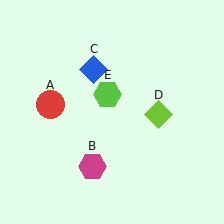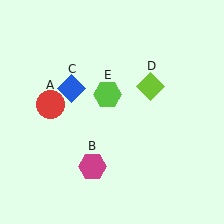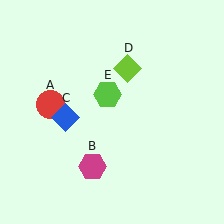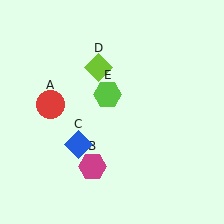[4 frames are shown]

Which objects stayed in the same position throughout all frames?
Red circle (object A) and magenta hexagon (object B) and lime hexagon (object E) remained stationary.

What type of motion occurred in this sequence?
The blue diamond (object C), lime diamond (object D) rotated counterclockwise around the center of the scene.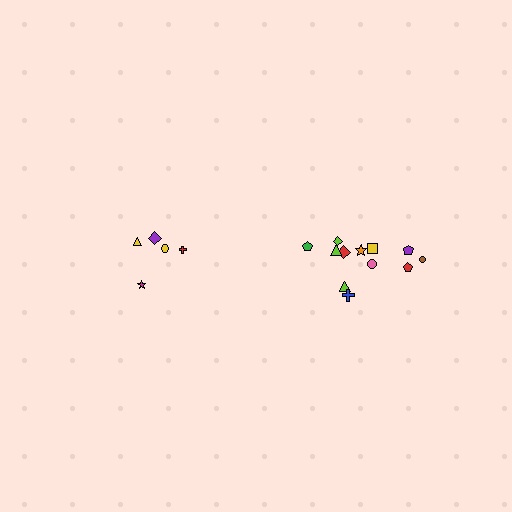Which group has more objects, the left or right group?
The right group.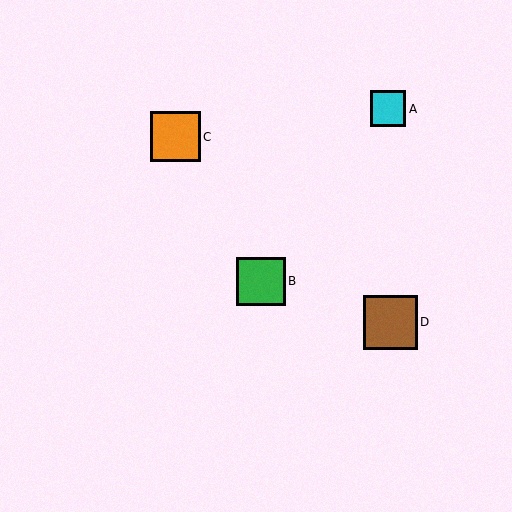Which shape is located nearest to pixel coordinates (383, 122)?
The cyan square (labeled A) at (388, 109) is nearest to that location.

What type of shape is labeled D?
Shape D is a brown square.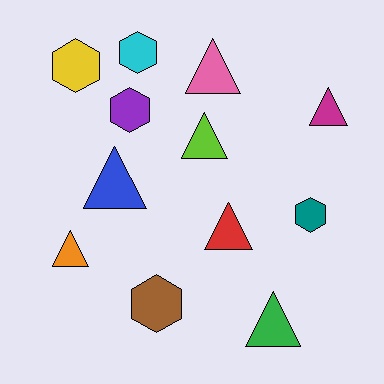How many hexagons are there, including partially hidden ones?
There are 5 hexagons.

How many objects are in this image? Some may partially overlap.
There are 12 objects.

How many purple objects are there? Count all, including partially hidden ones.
There is 1 purple object.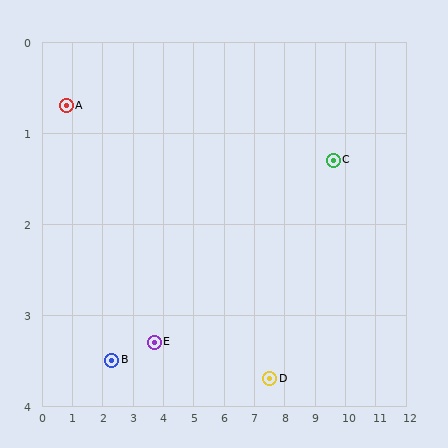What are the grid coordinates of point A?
Point A is at approximately (0.8, 0.7).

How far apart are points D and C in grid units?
Points D and C are about 3.2 grid units apart.